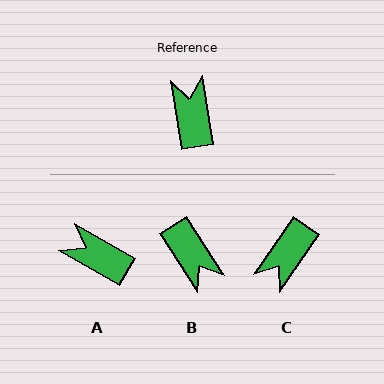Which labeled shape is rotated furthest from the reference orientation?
B, about 156 degrees away.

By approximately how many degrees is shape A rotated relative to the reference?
Approximately 51 degrees counter-clockwise.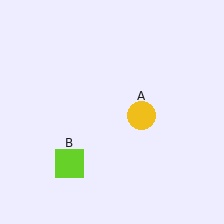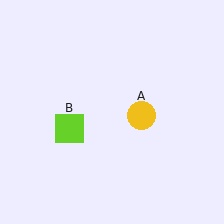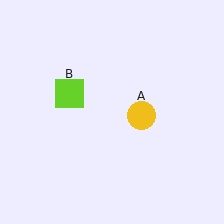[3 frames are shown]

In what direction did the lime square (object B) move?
The lime square (object B) moved up.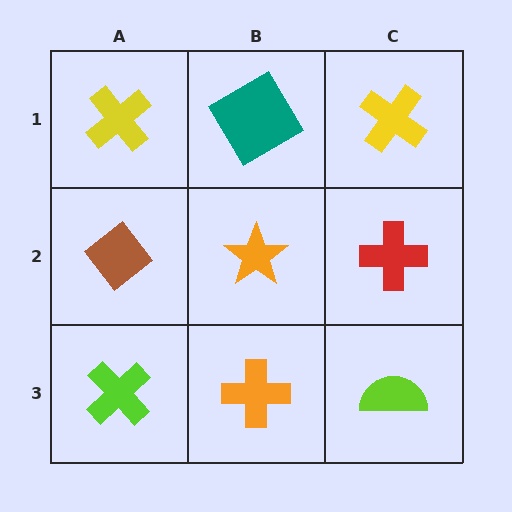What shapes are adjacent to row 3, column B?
An orange star (row 2, column B), a lime cross (row 3, column A), a lime semicircle (row 3, column C).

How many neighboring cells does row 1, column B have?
3.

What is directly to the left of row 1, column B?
A yellow cross.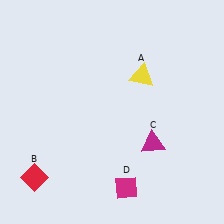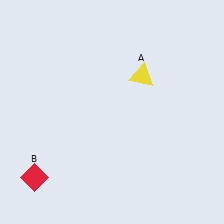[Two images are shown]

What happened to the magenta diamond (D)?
The magenta diamond (D) was removed in Image 2. It was in the bottom-right area of Image 1.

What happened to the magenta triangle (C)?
The magenta triangle (C) was removed in Image 2. It was in the bottom-right area of Image 1.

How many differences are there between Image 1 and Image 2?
There are 2 differences between the two images.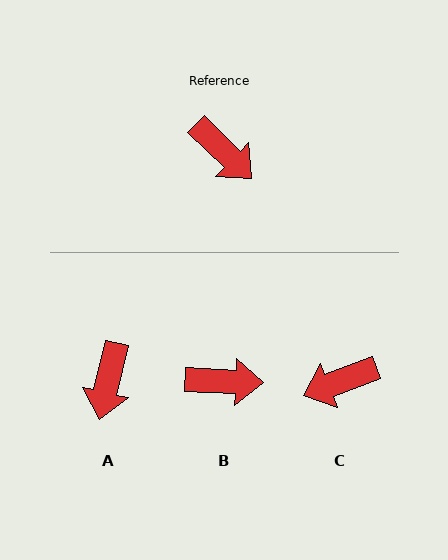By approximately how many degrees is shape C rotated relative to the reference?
Approximately 114 degrees clockwise.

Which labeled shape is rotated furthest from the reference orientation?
C, about 114 degrees away.